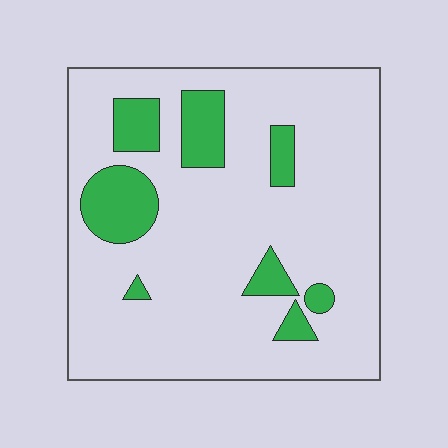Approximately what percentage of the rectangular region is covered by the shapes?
Approximately 15%.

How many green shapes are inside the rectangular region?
8.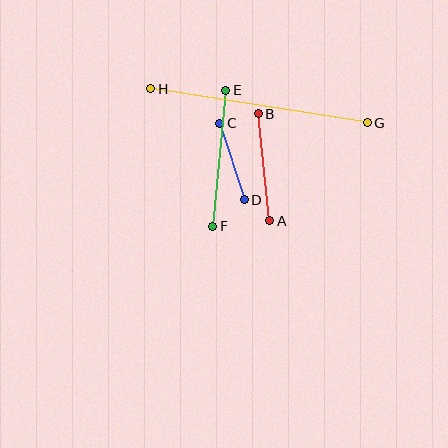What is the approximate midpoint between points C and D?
The midpoint is at approximately (232, 161) pixels.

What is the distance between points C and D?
The distance is approximately 80 pixels.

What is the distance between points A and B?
The distance is approximately 108 pixels.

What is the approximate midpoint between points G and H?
The midpoint is at approximately (259, 106) pixels.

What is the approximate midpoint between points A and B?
The midpoint is at approximately (264, 167) pixels.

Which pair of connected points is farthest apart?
Points G and H are farthest apart.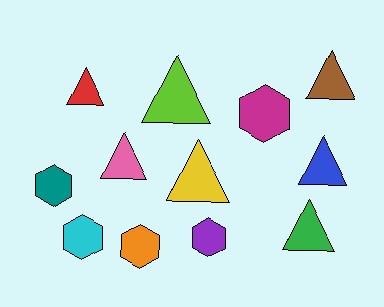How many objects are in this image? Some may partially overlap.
There are 12 objects.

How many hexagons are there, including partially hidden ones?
There are 5 hexagons.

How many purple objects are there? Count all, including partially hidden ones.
There is 1 purple object.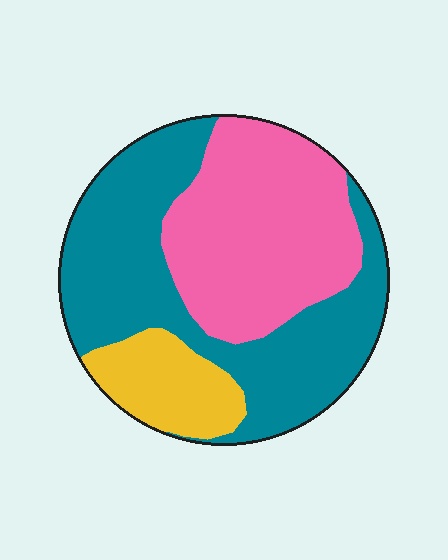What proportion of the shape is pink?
Pink takes up between a third and a half of the shape.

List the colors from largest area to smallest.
From largest to smallest: teal, pink, yellow.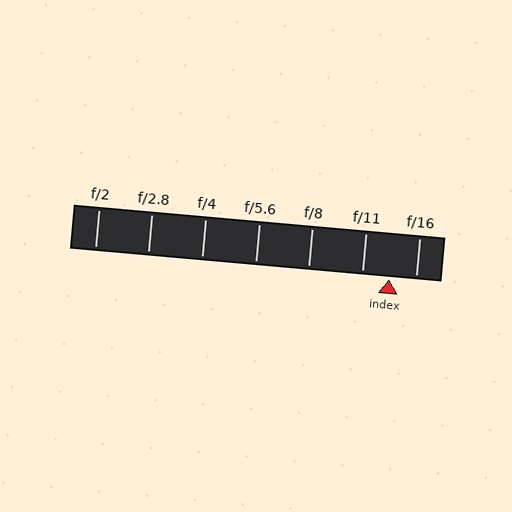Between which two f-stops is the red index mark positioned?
The index mark is between f/11 and f/16.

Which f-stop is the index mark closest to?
The index mark is closest to f/16.